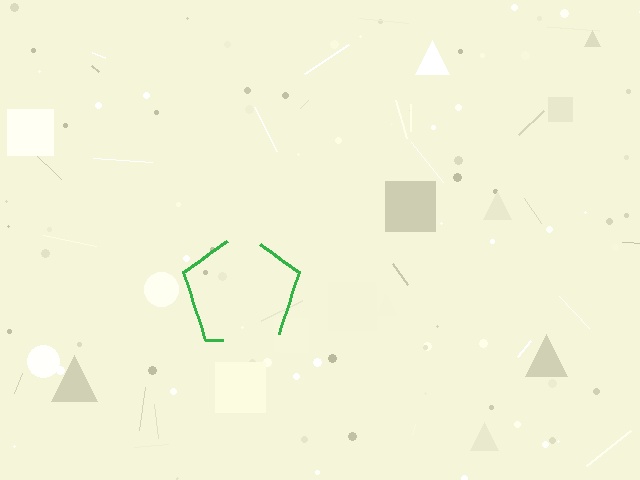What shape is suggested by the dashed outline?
The dashed outline suggests a pentagon.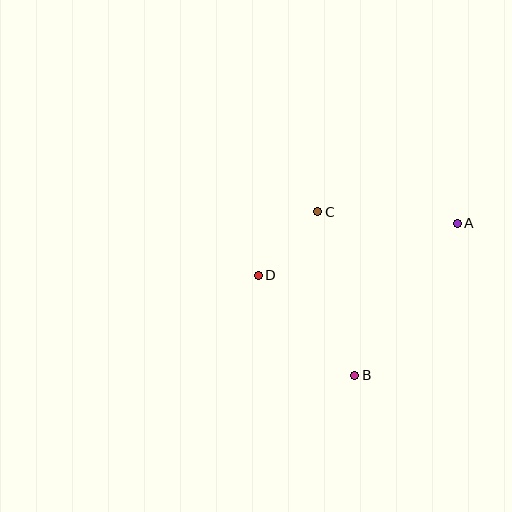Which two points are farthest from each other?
Points A and D are farthest from each other.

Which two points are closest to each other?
Points C and D are closest to each other.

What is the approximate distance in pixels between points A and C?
The distance between A and C is approximately 140 pixels.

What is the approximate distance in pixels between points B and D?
The distance between B and D is approximately 139 pixels.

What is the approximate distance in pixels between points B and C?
The distance between B and C is approximately 168 pixels.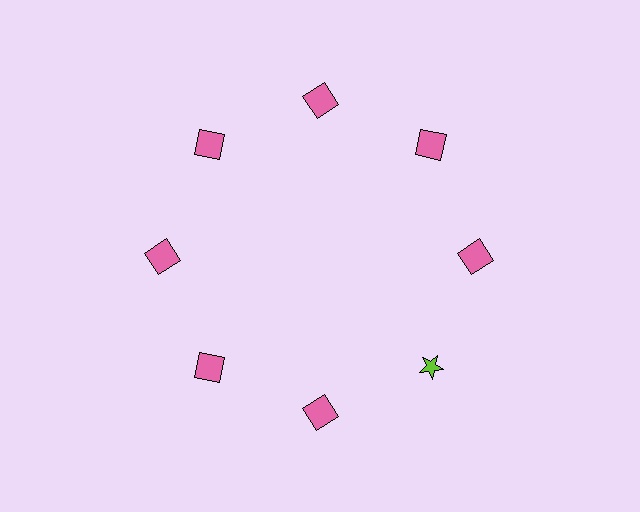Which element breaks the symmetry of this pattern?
The lime star at roughly the 4 o'clock position breaks the symmetry. All other shapes are pink squares.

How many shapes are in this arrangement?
There are 8 shapes arranged in a ring pattern.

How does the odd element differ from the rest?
It differs in both color (lime instead of pink) and shape (star instead of square).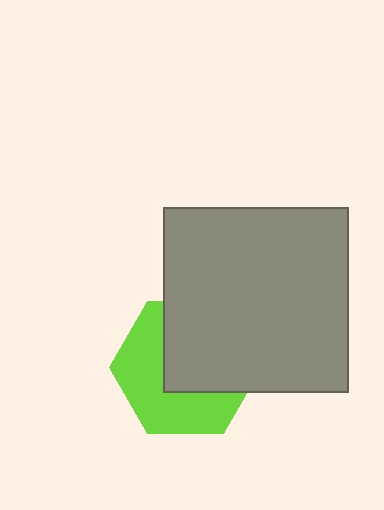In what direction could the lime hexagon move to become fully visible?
The lime hexagon could move toward the lower-left. That would shift it out from behind the gray square entirely.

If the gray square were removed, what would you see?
You would see the complete lime hexagon.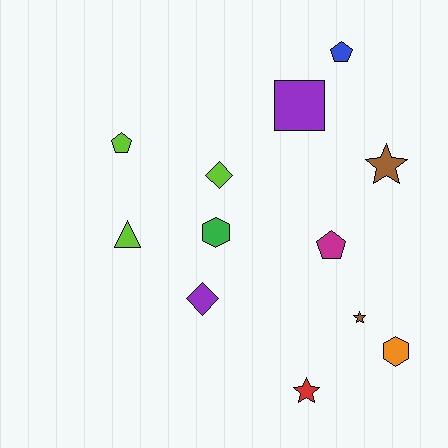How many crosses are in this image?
There are no crosses.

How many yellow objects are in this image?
There are no yellow objects.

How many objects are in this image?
There are 12 objects.